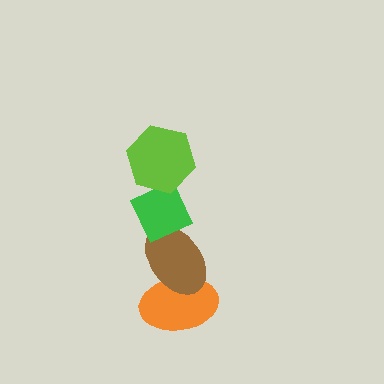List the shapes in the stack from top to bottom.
From top to bottom: the lime hexagon, the green diamond, the brown ellipse, the orange ellipse.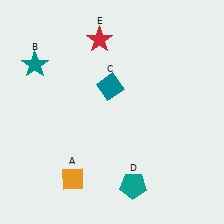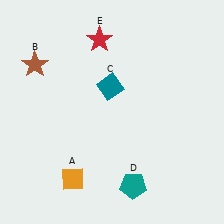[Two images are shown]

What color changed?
The star (B) changed from teal in Image 1 to brown in Image 2.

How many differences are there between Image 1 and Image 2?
There is 1 difference between the two images.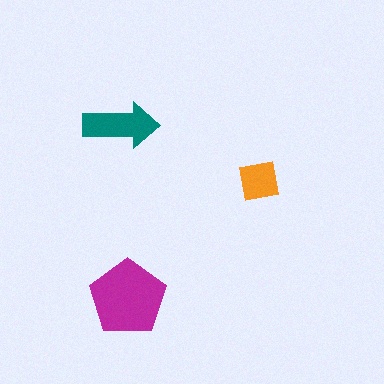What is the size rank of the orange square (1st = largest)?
3rd.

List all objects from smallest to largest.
The orange square, the teal arrow, the magenta pentagon.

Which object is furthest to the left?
The teal arrow is leftmost.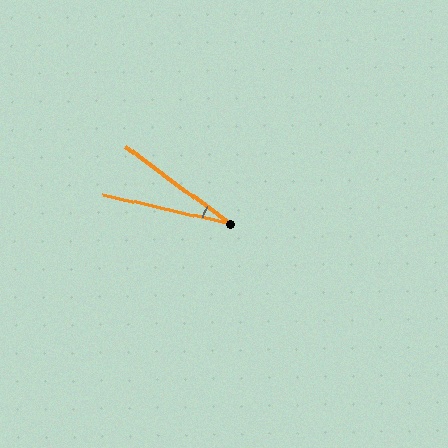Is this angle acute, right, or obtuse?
It is acute.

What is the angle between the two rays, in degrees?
Approximately 24 degrees.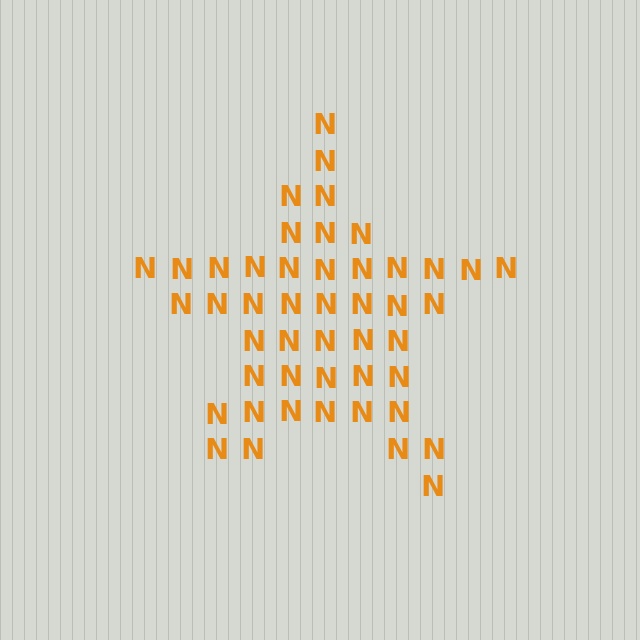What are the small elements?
The small elements are letter N's.